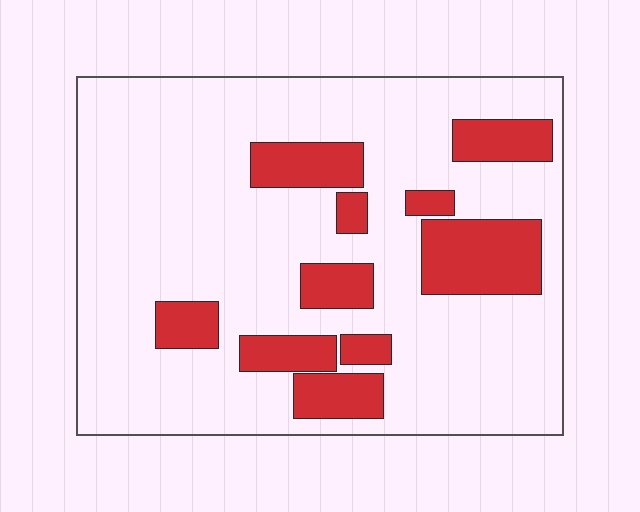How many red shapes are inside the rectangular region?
10.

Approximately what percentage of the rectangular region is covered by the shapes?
Approximately 20%.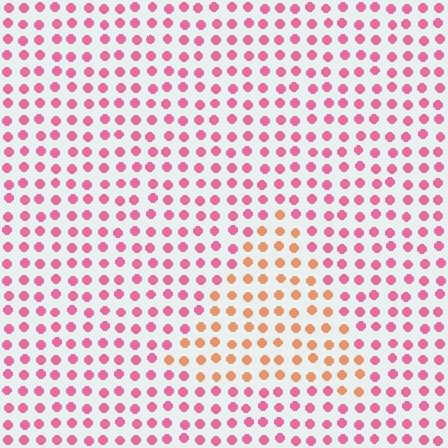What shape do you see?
I see a triangle.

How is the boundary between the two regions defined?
The boundary is defined purely by a slight shift in hue (about 46 degrees). Spacing, size, and orientation are identical on both sides.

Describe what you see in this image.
The image is filled with small pink elements in a uniform arrangement. A triangle-shaped region is visible where the elements are tinted to a slightly different hue, forming a subtle color boundary.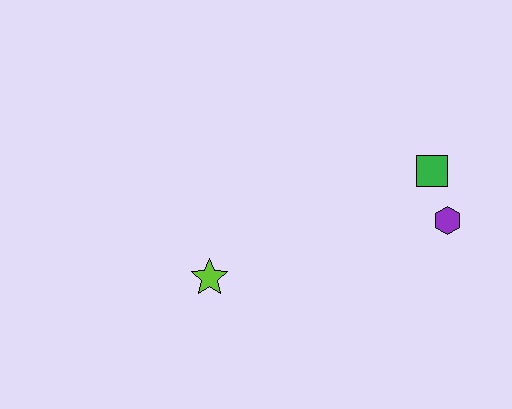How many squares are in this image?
There is 1 square.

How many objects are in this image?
There are 3 objects.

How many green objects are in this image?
There is 1 green object.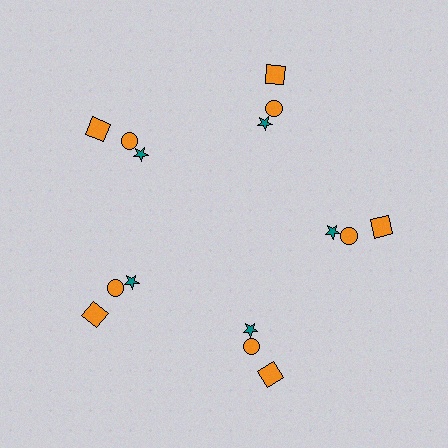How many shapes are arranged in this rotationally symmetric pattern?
There are 15 shapes, arranged in 5 groups of 3.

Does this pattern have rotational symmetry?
Yes, this pattern has 5-fold rotational symmetry. It looks the same after rotating 72 degrees around the center.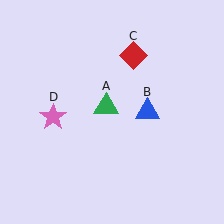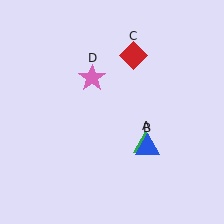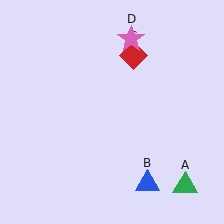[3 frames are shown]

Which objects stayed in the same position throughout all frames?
Red diamond (object C) remained stationary.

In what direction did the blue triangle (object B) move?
The blue triangle (object B) moved down.